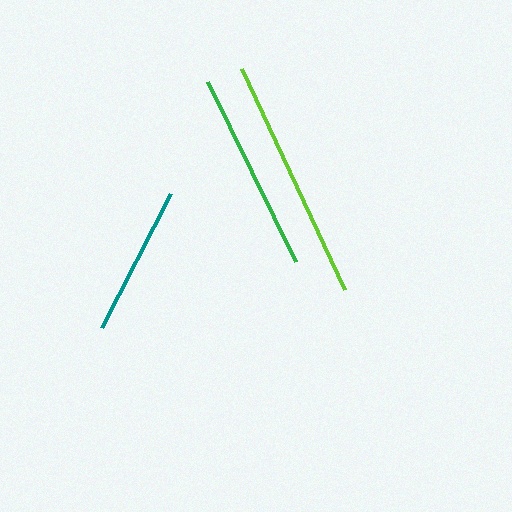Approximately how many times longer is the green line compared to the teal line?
The green line is approximately 1.3 times the length of the teal line.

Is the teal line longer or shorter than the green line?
The green line is longer than the teal line.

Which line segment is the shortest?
The teal line is the shortest at approximately 151 pixels.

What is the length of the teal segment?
The teal segment is approximately 151 pixels long.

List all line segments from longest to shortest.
From longest to shortest: lime, green, teal.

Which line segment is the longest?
The lime line is the longest at approximately 244 pixels.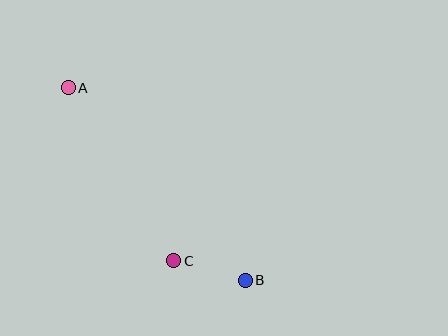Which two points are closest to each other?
Points B and C are closest to each other.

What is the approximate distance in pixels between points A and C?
The distance between A and C is approximately 203 pixels.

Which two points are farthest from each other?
Points A and B are farthest from each other.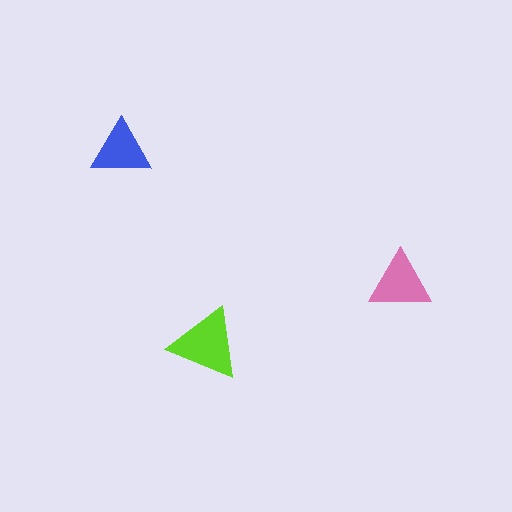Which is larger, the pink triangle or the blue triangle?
The pink one.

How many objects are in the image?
There are 3 objects in the image.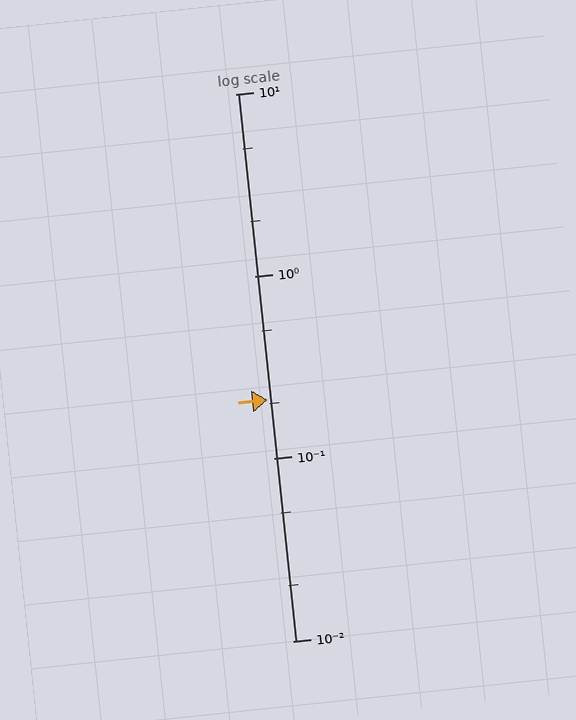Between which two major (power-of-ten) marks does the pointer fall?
The pointer is between 0.1 and 1.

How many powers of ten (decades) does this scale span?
The scale spans 3 decades, from 0.01 to 10.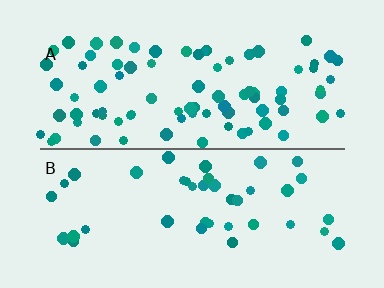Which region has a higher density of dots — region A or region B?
A (the top).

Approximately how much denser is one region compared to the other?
Approximately 2.0× — region A over region B.